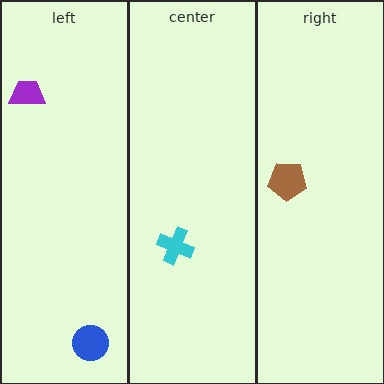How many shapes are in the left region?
2.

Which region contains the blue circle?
The left region.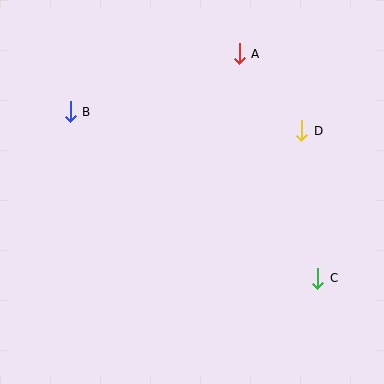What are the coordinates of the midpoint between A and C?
The midpoint between A and C is at (278, 166).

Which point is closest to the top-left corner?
Point B is closest to the top-left corner.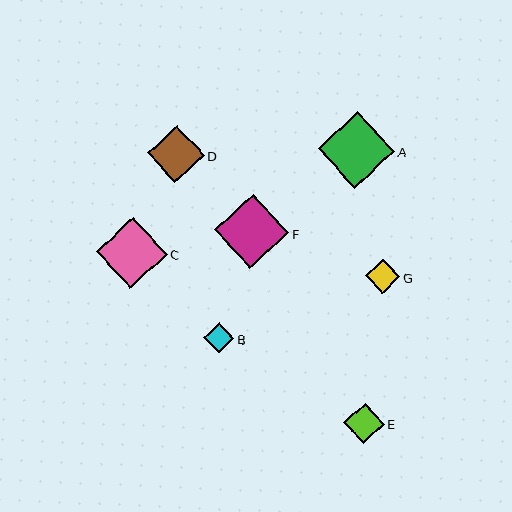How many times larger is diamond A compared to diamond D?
Diamond A is approximately 1.3 times the size of diamond D.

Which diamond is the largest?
Diamond A is the largest with a size of approximately 76 pixels.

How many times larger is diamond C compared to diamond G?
Diamond C is approximately 2.1 times the size of diamond G.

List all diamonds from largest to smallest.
From largest to smallest: A, F, C, D, E, G, B.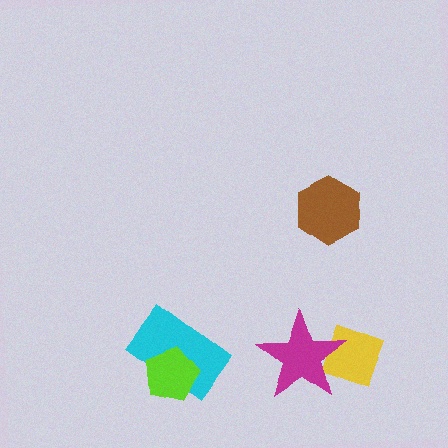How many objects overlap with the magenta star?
1 object overlaps with the magenta star.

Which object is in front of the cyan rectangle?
The lime pentagon is in front of the cyan rectangle.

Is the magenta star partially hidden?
No, no other shape covers it.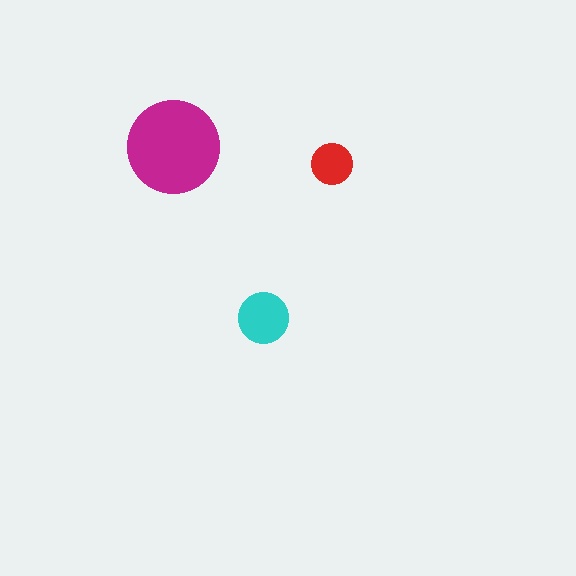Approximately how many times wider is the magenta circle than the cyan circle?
About 2 times wider.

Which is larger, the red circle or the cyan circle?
The cyan one.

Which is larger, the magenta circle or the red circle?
The magenta one.